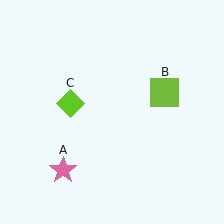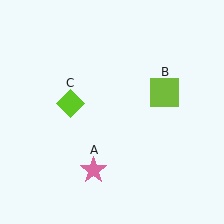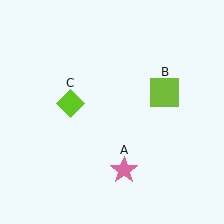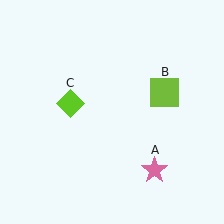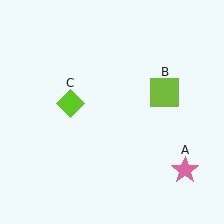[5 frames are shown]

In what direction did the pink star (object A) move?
The pink star (object A) moved right.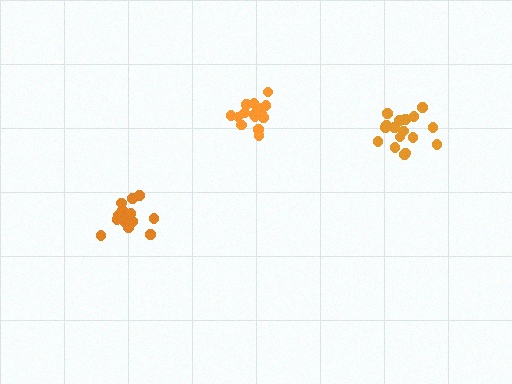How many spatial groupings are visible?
There are 3 spatial groupings.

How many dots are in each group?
Group 1: 17 dots, Group 2: 15 dots, Group 3: 15 dots (47 total).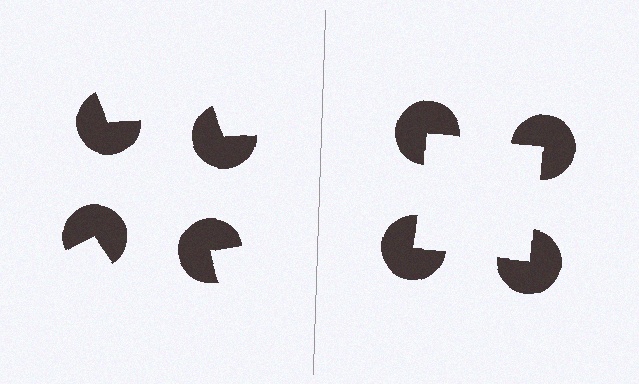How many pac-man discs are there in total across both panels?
8 — 4 on each side.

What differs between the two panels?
The pac-man discs are positioned identically on both sides; only the wedge orientations differ. On the right they align to a square; on the left they are misaligned.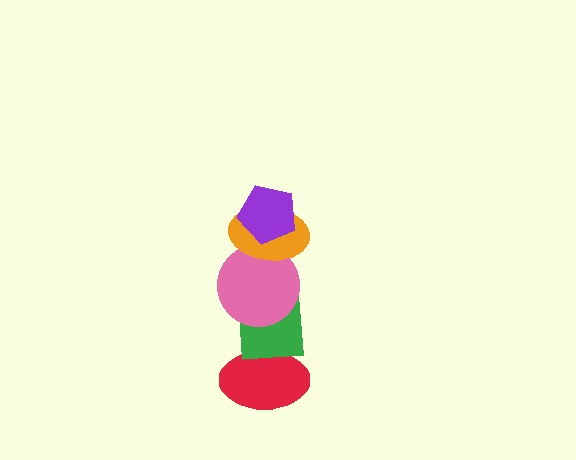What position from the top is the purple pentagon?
The purple pentagon is 1st from the top.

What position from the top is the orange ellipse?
The orange ellipse is 2nd from the top.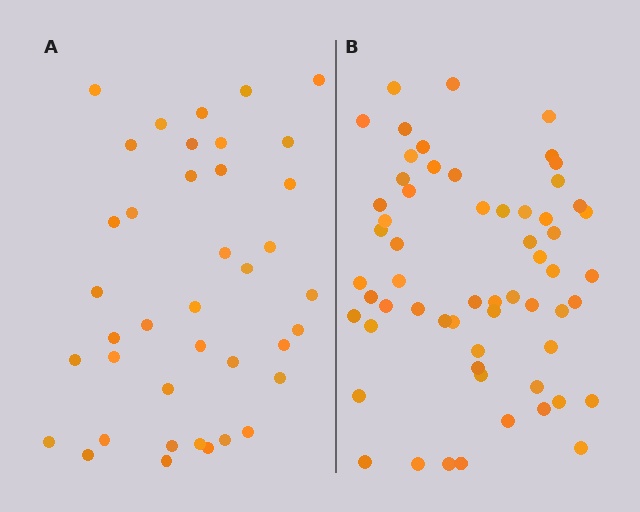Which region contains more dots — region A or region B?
Region B (the right region) has more dots.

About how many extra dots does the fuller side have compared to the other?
Region B has approximately 20 more dots than region A.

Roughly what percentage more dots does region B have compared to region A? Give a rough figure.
About 55% more.